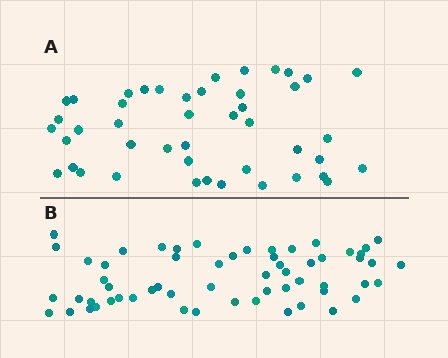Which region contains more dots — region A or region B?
Region B (the bottom region) has more dots.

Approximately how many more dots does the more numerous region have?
Region B has approximately 15 more dots than region A.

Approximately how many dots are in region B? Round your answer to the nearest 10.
About 60 dots. (The exact count is 59, which rounds to 60.)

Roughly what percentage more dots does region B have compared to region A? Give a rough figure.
About 30% more.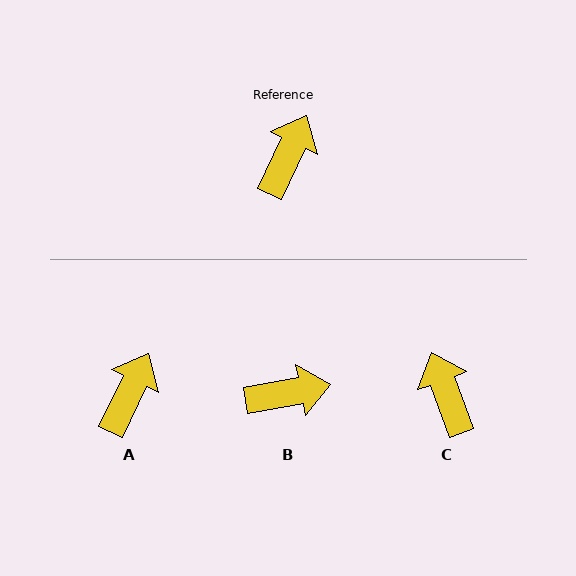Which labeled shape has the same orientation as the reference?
A.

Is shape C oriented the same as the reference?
No, it is off by about 46 degrees.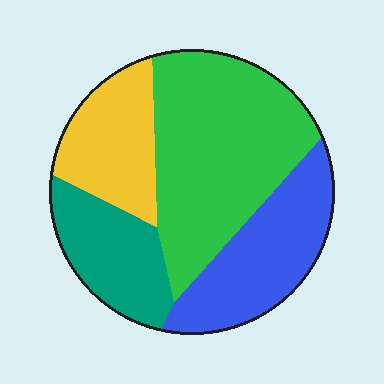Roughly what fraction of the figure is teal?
Teal takes up between a sixth and a third of the figure.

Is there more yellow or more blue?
Blue.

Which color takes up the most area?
Green, at roughly 40%.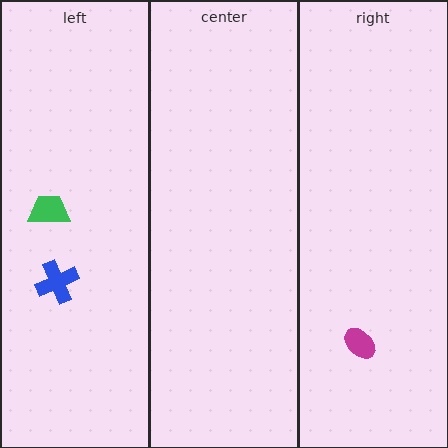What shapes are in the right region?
The magenta ellipse.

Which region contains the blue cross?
The left region.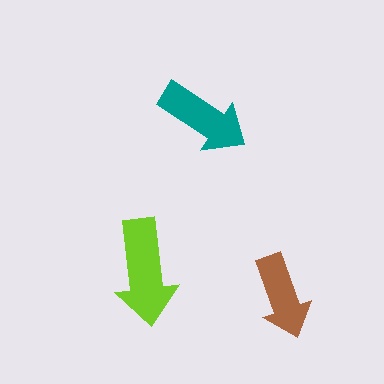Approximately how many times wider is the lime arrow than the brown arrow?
About 1.5 times wider.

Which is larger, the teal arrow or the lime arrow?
The lime one.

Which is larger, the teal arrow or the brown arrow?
The teal one.